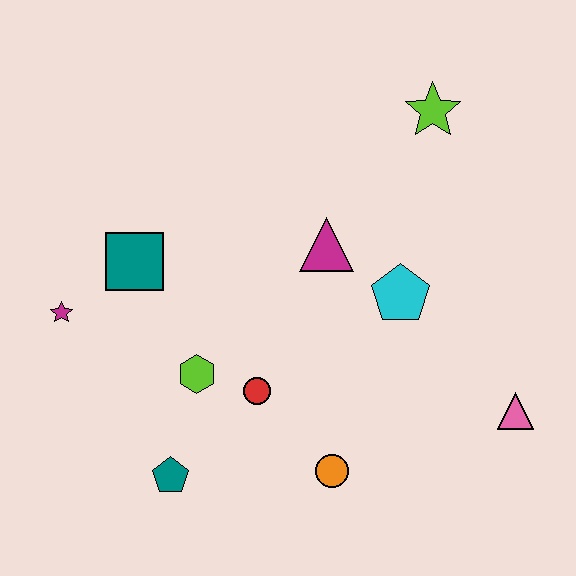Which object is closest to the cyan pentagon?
The magenta triangle is closest to the cyan pentagon.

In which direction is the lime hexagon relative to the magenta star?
The lime hexagon is to the right of the magenta star.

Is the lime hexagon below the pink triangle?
No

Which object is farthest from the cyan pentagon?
The magenta star is farthest from the cyan pentagon.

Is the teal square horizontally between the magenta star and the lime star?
Yes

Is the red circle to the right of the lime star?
No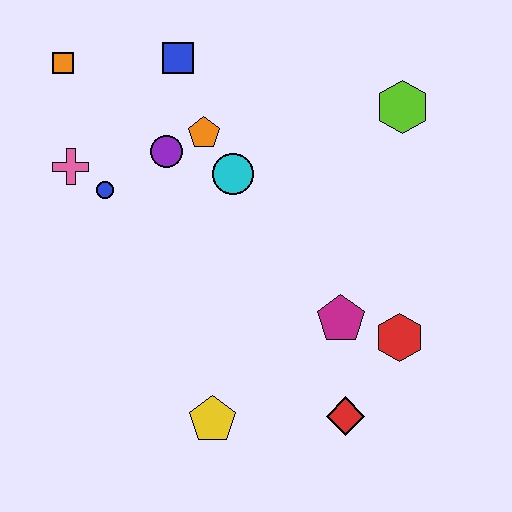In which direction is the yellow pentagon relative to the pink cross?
The yellow pentagon is below the pink cross.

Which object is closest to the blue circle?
The pink cross is closest to the blue circle.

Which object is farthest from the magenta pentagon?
The orange square is farthest from the magenta pentagon.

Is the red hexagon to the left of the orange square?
No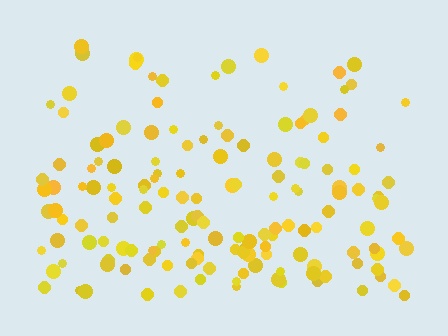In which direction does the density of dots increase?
From top to bottom, with the bottom side densest.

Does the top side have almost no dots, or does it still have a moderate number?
Still a moderate number, just noticeably fewer than the bottom.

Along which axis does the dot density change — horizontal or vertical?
Vertical.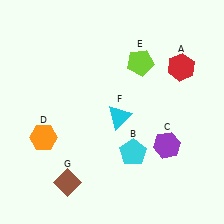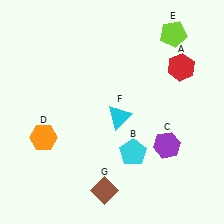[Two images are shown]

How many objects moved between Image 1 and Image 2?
2 objects moved between the two images.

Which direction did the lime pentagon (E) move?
The lime pentagon (E) moved right.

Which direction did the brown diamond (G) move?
The brown diamond (G) moved right.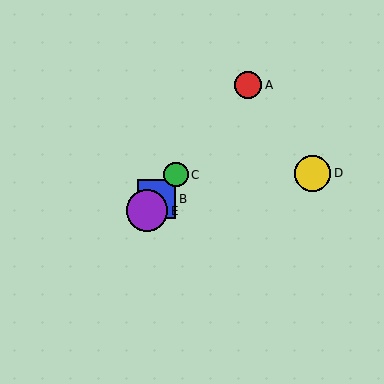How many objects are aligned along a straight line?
4 objects (A, B, C, E) are aligned along a straight line.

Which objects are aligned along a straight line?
Objects A, B, C, E are aligned along a straight line.